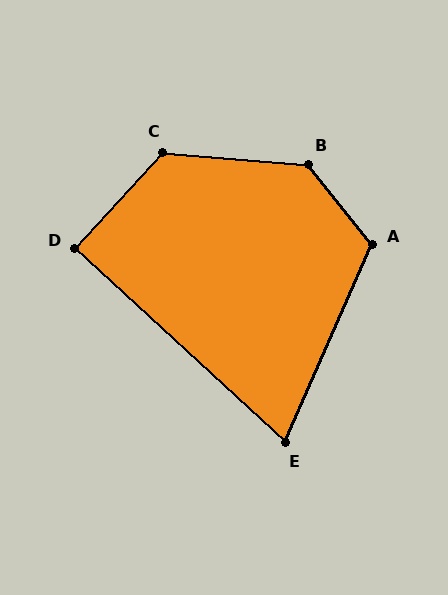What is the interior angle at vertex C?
Approximately 128 degrees (obtuse).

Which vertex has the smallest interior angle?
E, at approximately 71 degrees.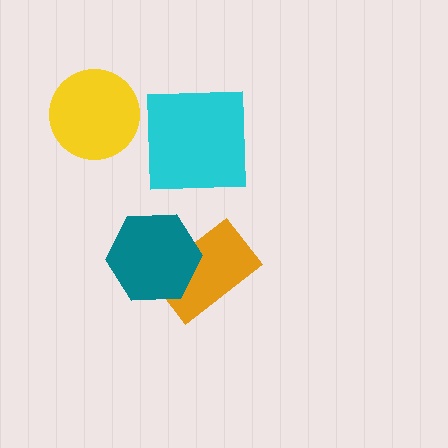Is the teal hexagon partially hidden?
No, no other shape covers it.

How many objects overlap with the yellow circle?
0 objects overlap with the yellow circle.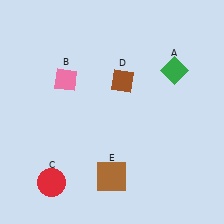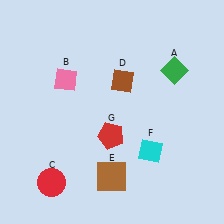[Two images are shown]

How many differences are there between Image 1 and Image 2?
There are 2 differences between the two images.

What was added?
A cyan diamond (F), a red pentagon (G) were added in Image 2.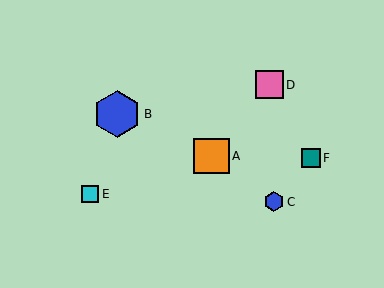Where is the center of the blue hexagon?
The center of the blue hexagon is at (117, 114).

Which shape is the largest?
The blue hexagon (labeled B) is the largest.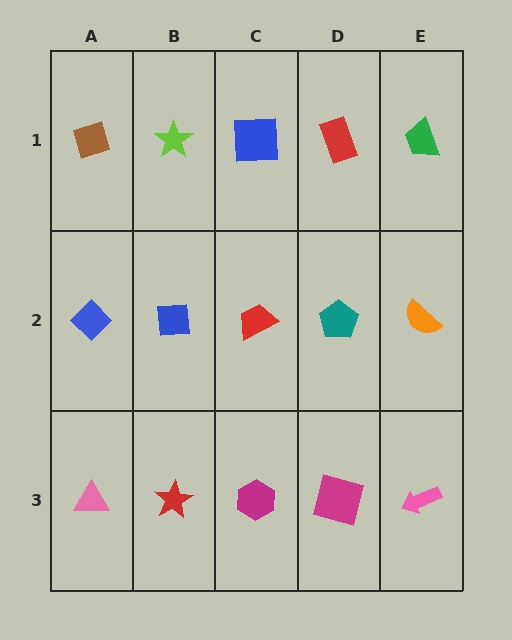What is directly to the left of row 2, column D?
A red trapezoid.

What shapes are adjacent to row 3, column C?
A red trapezoid (row 2, column C), a red star (row 3, column B), a magenta square (row 3, column D).